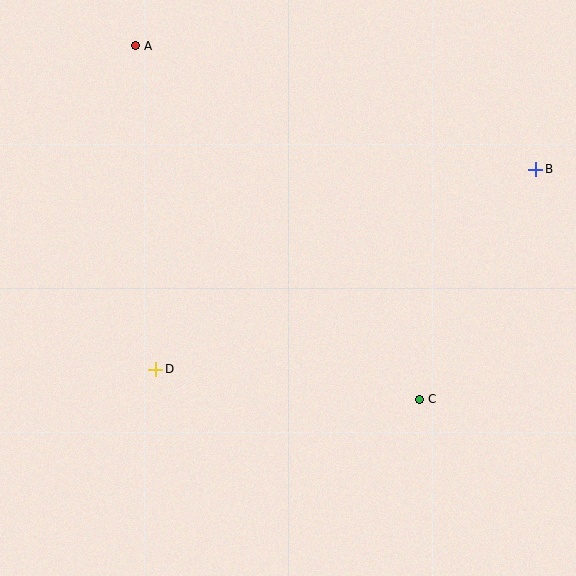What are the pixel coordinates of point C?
Point C is at (419, 399).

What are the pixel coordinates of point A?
Point A is at (135, 46).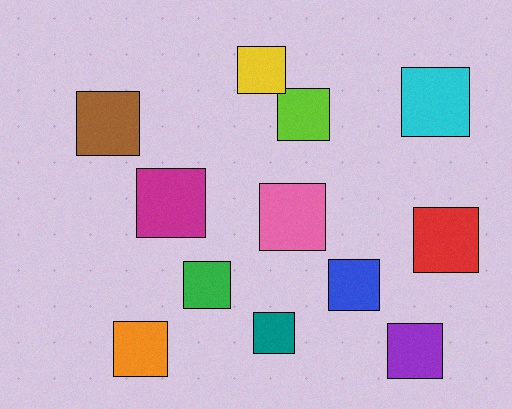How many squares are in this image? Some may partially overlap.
There are 12 squares.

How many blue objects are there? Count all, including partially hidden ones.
There is 1 blue object.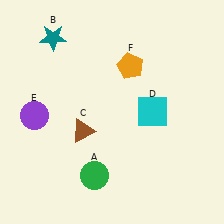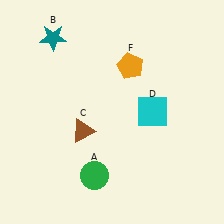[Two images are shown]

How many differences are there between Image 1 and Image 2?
There is 1 difference between the two images.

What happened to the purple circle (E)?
The purple circle (E) was removed in Image 2. It was in the bottom-left area of Image 1.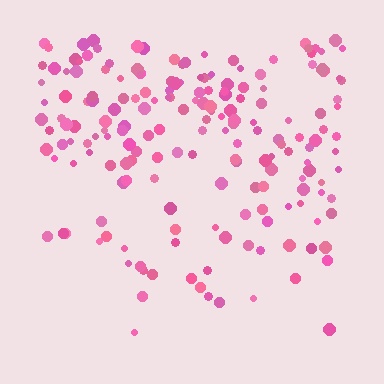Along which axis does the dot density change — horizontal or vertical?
Vertical.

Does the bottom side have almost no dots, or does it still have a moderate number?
Still a moderate number, just noticeably fewer than the top.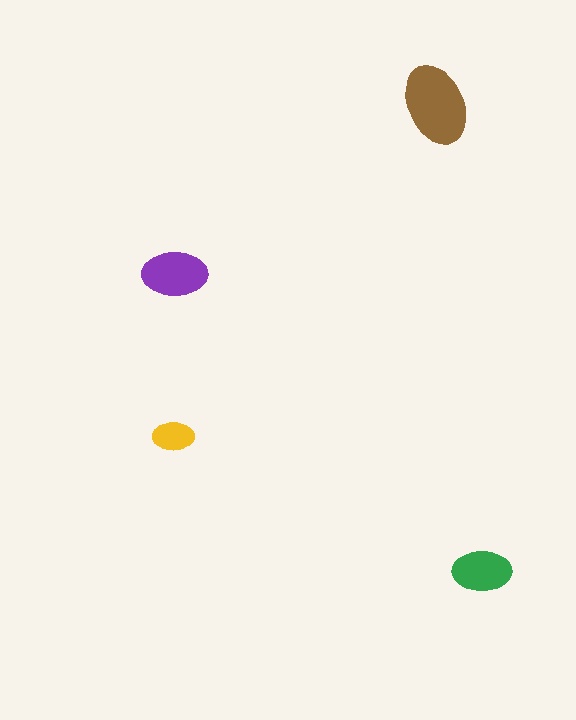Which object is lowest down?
The green ellipse is bottommost.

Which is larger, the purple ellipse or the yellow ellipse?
The purple one.